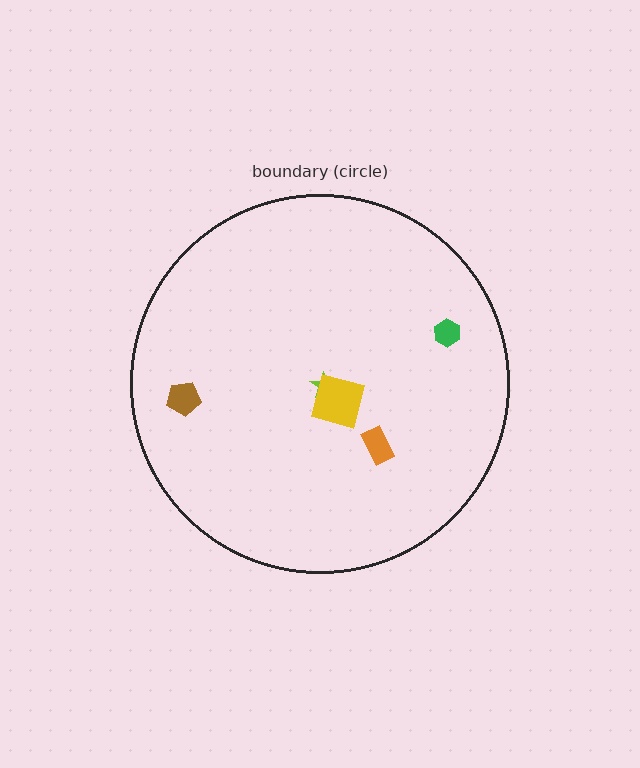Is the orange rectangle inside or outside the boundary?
Inside.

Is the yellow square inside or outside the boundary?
Inside.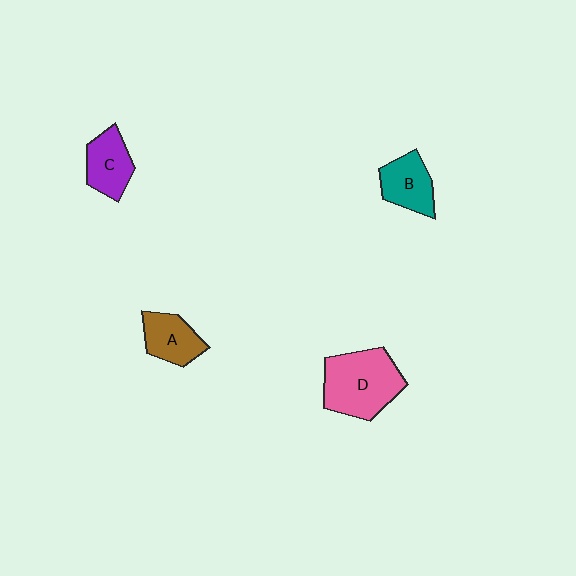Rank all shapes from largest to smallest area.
From largest to smallest: D (pink), B (teal), C (purple), A (brown).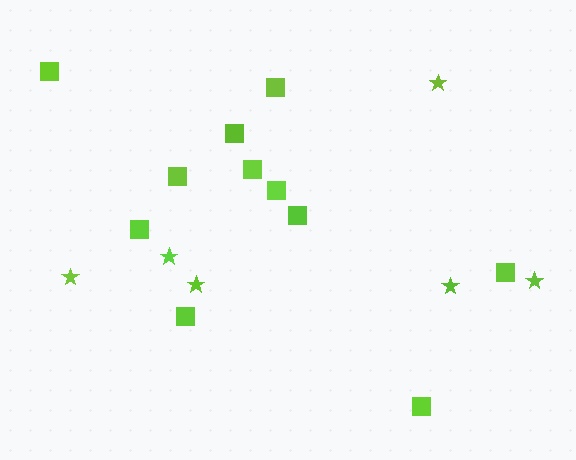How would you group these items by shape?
There are 2 groups: one group of squares (11) and one group of stars (6).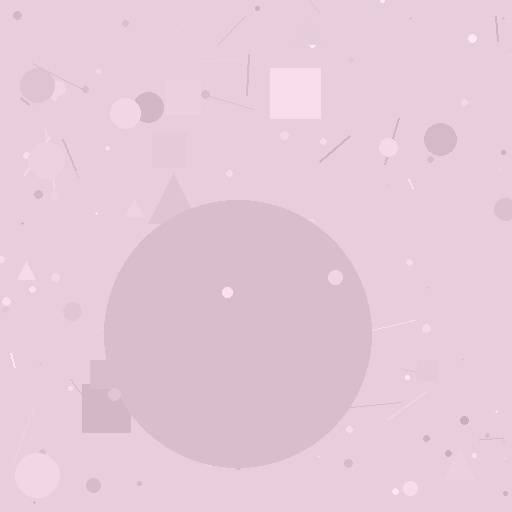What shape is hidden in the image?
A circle is hidden in the image.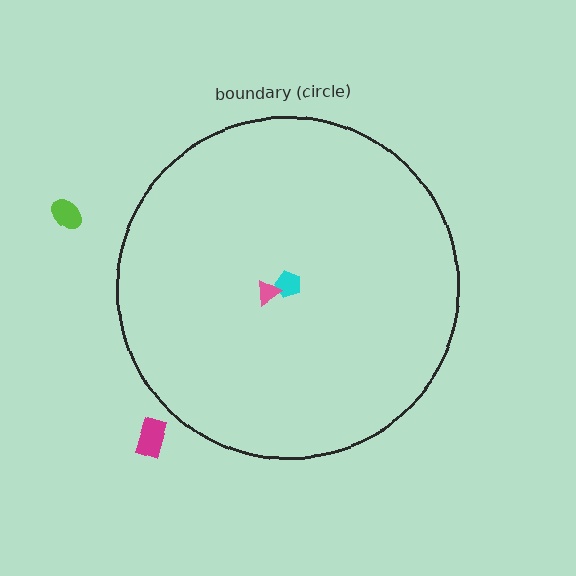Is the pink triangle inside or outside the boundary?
Inside.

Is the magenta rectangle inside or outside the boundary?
Outside.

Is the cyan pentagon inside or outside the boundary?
Inside.